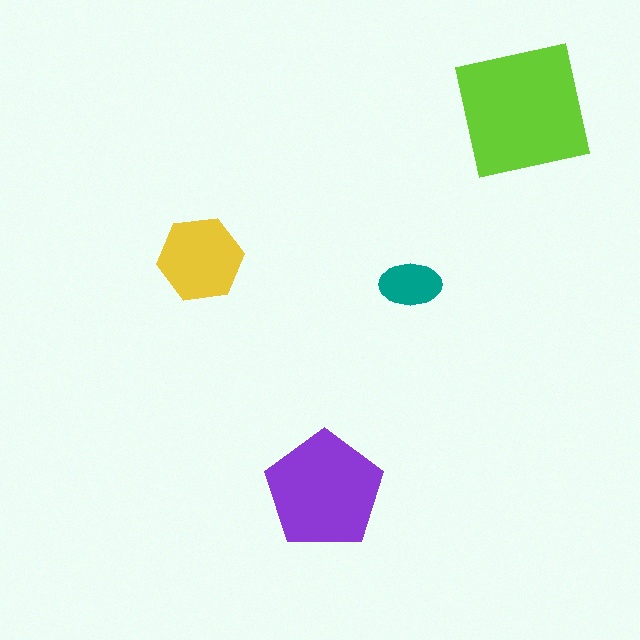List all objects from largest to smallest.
The lime square, the purple pentagon, the yellow hexagon, the teal ellipse.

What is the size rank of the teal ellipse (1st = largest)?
4th.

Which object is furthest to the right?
The lime square is rightmost.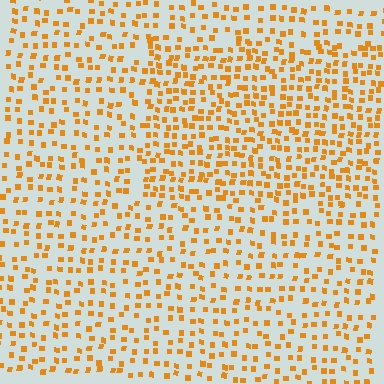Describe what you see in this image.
The image contains small orange elements arranged at two different densities. A rectangle-shaped region is visible where the elements are more densely packed than the surrounding area.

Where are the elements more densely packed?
The elements are more densely packed inside the rectangle boundary.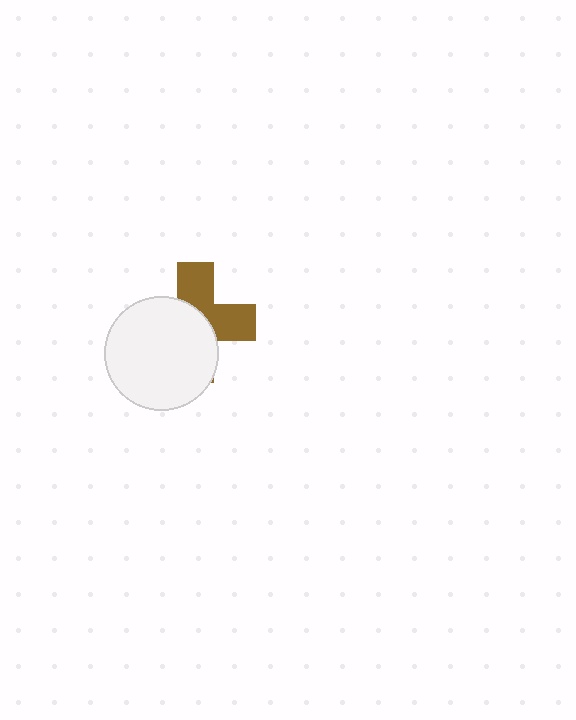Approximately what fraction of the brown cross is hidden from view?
Roughly 56% of the brown cross is hidden behind the white circle.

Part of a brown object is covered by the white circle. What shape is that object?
It is a cross.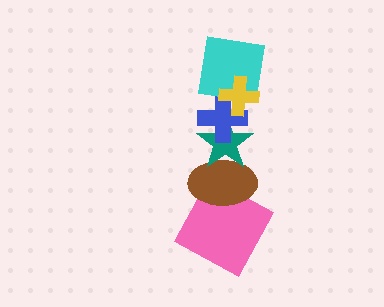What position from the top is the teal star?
The teal star is 4th from the top.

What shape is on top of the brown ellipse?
The teal star is on top of the brown ellipse.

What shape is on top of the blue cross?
The cyan square is on top of the blue cross.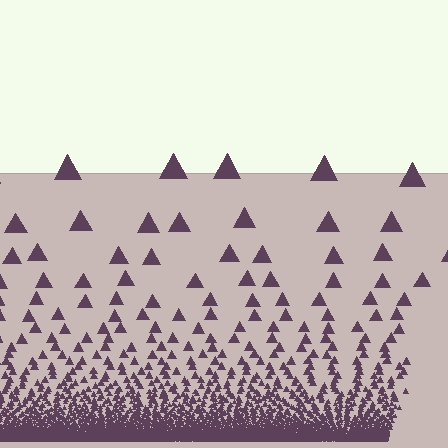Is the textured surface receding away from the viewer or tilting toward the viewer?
The surface appears to tilt toward the viewer. Texture elements get larger and sparser toward the top.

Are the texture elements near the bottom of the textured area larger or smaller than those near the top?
Smaller. The gradient is inverted — elements near the bottom are smaller and denser.